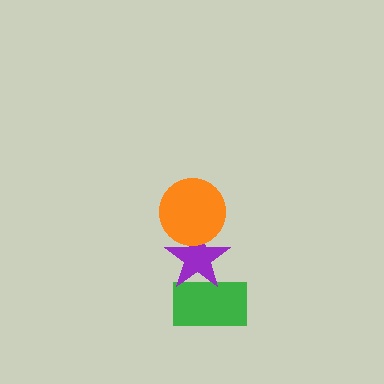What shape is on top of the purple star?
The orange circle is on top of the purple star.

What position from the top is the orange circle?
The orange circle is 1st from the top.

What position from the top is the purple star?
The purple star is 2nd from the top.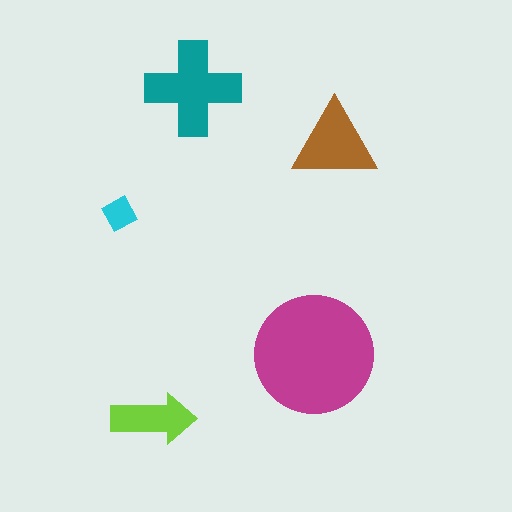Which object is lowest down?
The lime arrow is bottommost.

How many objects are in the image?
There are 5 objects in the image.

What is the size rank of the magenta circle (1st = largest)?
1st.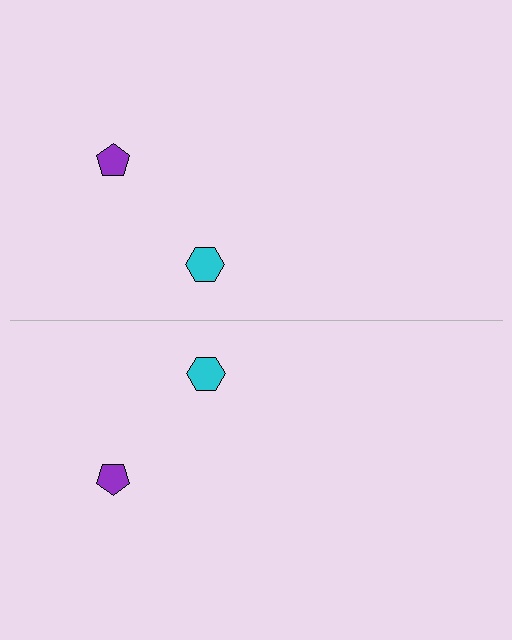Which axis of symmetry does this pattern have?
The pattern has a horizontal axis of symmetry running through the center of the image.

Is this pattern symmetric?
Yes, this pattern has bilateral (reflection) symmetry.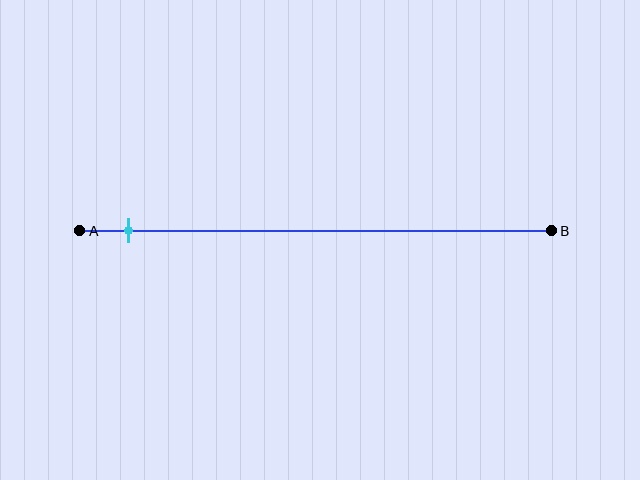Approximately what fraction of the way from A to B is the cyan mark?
The cyan mark is approximately 10% of the way from A to B.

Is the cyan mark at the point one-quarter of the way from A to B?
No, the mark is at about 10% from A, not at the 25% one-quarter point.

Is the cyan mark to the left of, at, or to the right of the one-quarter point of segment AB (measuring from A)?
The cyan mark is to the left of the one-quarter point of segment AB.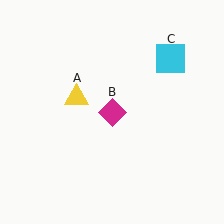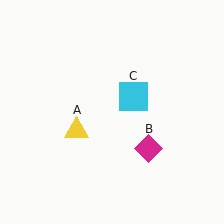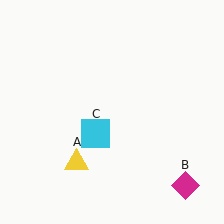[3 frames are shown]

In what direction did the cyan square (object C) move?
The cyan square (object C) moved down and to the left.